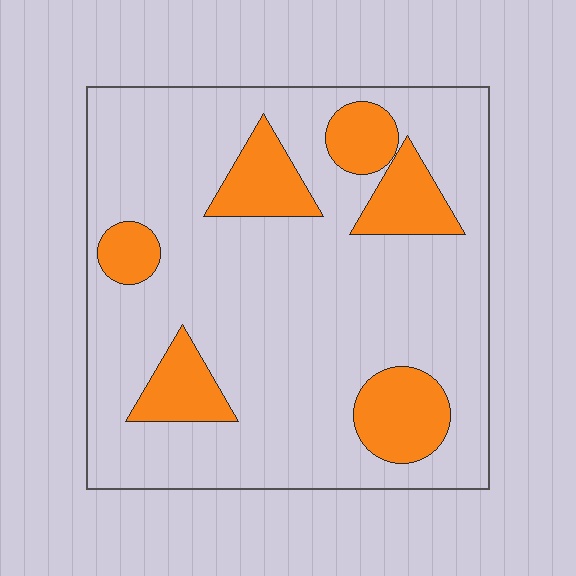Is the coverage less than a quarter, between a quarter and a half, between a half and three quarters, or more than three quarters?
Less than a quarter.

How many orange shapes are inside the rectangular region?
6.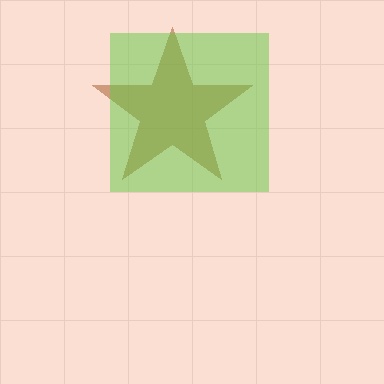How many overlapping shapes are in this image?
There are 2 overlapping shapes in the image.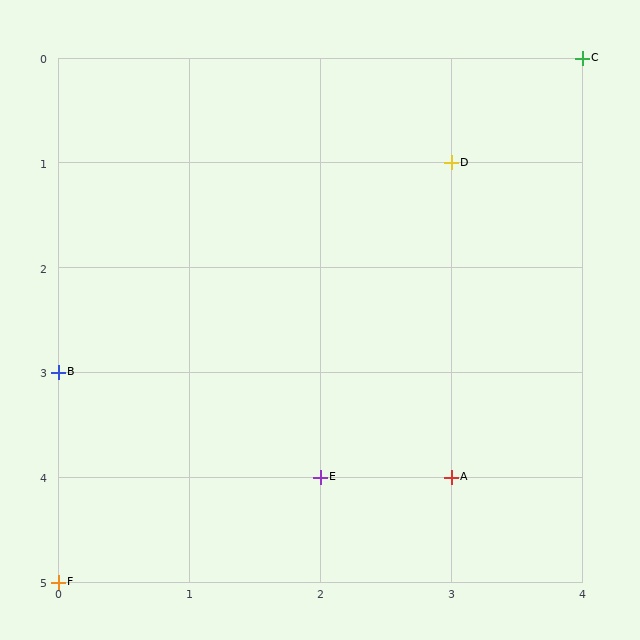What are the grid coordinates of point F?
Point F is at grid coordinates (0, 5).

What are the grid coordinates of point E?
Point E is at grid coordinates (2, 4).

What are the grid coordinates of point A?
Point A is at grid coordinates (3, 4).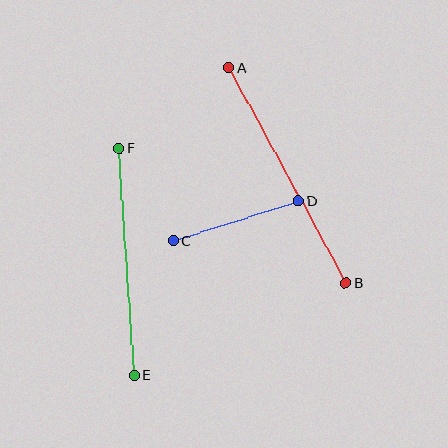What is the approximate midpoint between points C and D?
The midpoint is at approximately (236, 221) pixels.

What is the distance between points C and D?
The distance is approximately 131 pixels.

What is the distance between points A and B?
The distance is approximately 246 pixels.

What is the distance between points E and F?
The distance is approximately 227 pixels.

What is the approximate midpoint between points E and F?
The midpoint is at approximately (127, 262) pixels.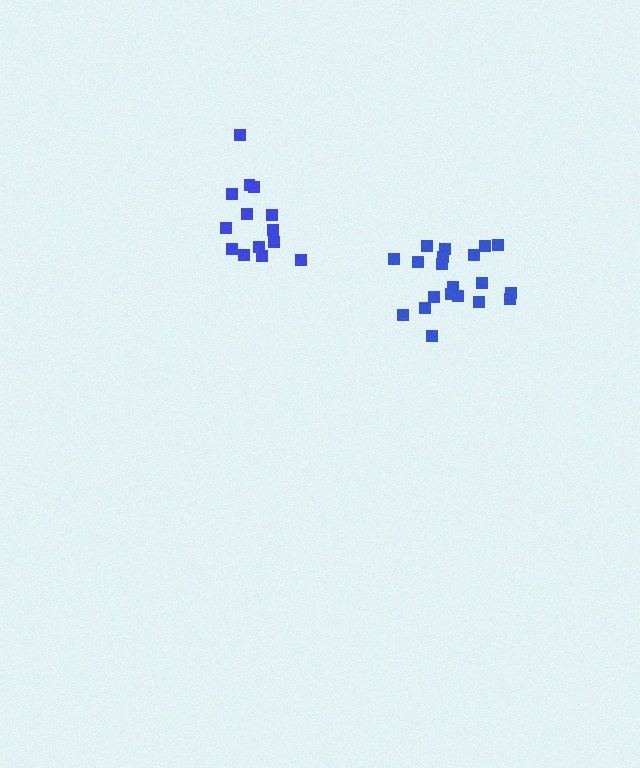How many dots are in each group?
Group 1: 14 dots, Group 2: 20 dots (34 total).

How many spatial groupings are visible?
There are 2 spatial groupings.